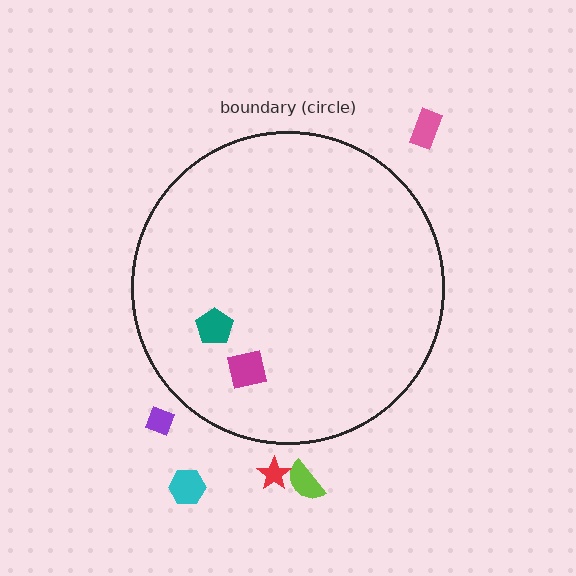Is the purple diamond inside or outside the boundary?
Outside.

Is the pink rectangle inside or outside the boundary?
Outside.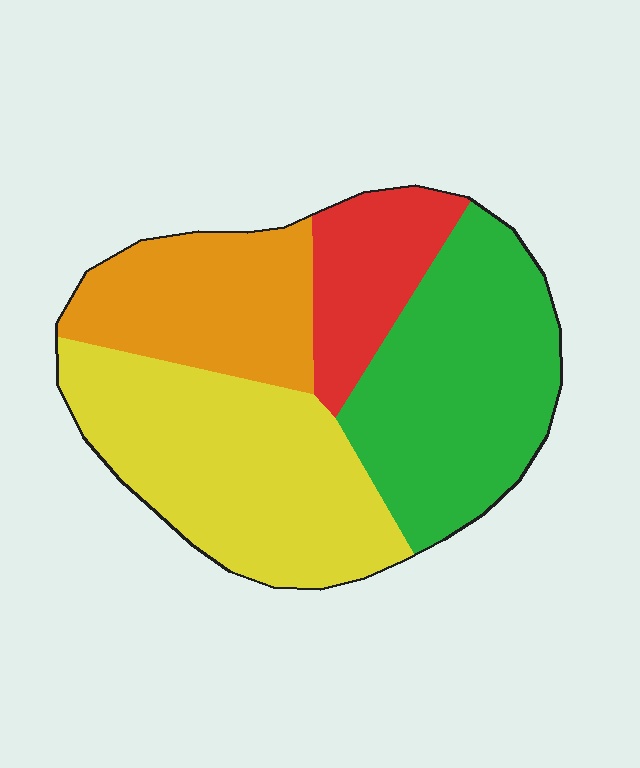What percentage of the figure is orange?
Orange takes up about one fifth (1/5) of the figure.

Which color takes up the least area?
Red, at roughly 15%.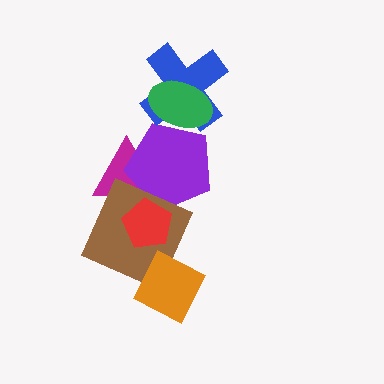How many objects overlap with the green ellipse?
2 objects overlap with the green ellipse.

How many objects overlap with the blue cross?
2 objects overlap with the blue cross.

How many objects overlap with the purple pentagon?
5 objects overlap with the purple pentagon.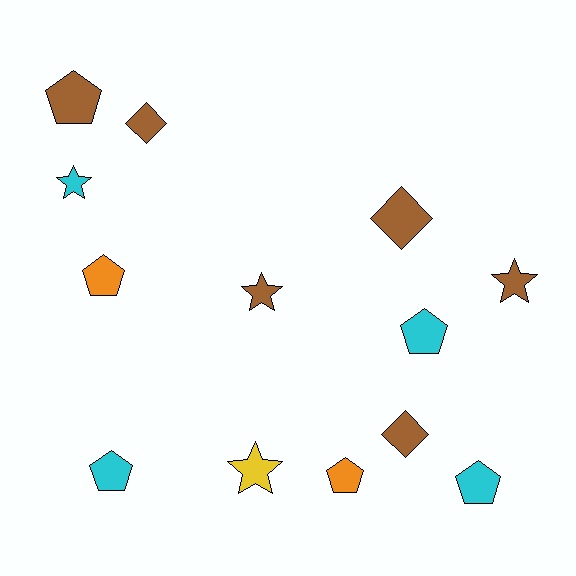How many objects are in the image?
There are 13 objects.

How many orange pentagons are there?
There are 2 orange pentagons.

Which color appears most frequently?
Brown, with 6 objects.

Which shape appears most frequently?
Pentagon, with 6 objects.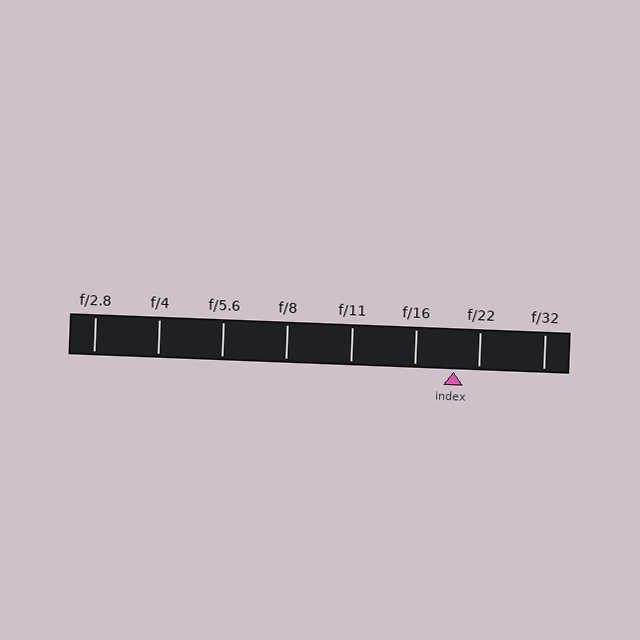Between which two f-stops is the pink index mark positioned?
The index mark is between f/16 and f/22.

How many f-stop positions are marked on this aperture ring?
There are 8 f-stop positions marked.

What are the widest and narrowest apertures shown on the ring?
The widest aperture shown is f/2.8 and the narrowest is f/32.